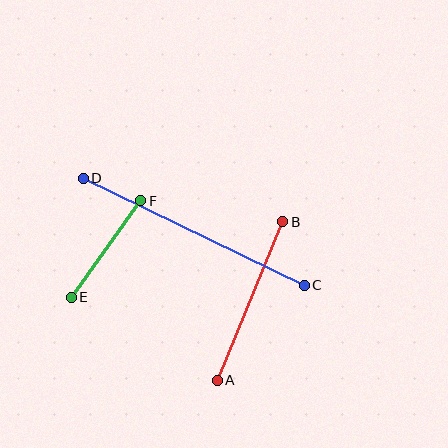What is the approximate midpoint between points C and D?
The midpoint is at approximately (194, 232) pixels.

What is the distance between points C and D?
The distance is approximately 246 pixels.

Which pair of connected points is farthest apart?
Points C and D are farthest apart.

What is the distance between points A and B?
The distance is approximately 171 pixels.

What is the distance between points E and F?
The distance is approximately 119 pixels.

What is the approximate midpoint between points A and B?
The midpoint is at approximately (250, 301) pixels.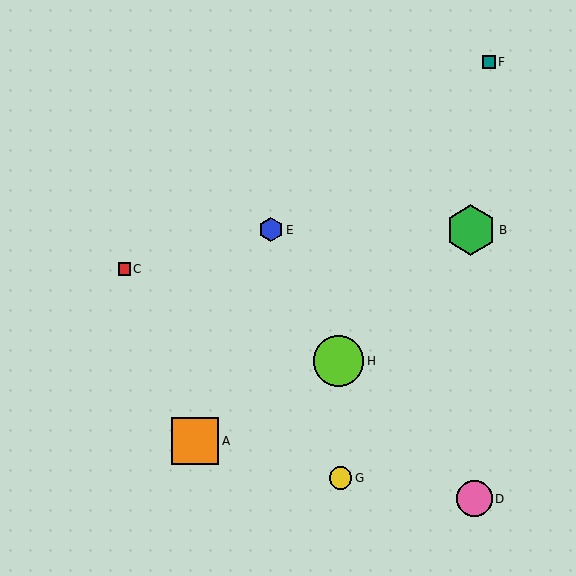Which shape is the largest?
The lime circle (labeled H) is the largest.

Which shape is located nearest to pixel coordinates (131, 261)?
The red square (labeled C) at (124, 269) is nearest to that location.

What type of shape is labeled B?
Shape B is a green hexagon.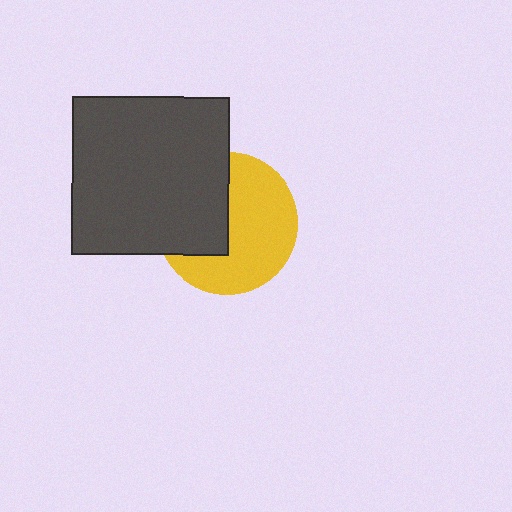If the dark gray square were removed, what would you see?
You would see the complete yellow circle.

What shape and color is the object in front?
The object in front is a dark gray square.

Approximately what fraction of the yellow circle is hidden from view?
Roughly 40% of the yellow circle is hidden behind the dark gray square.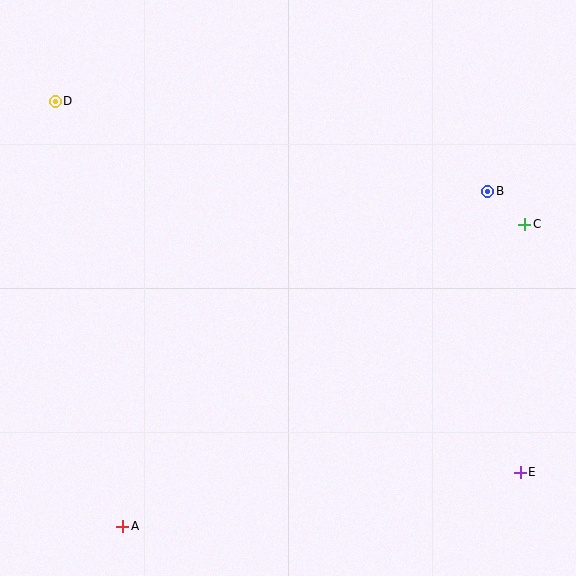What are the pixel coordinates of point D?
Point D is at (55, 101).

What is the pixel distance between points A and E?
The distance between A and E is 401 pixels.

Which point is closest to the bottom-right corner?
Point E is closest to the bottom-right corner.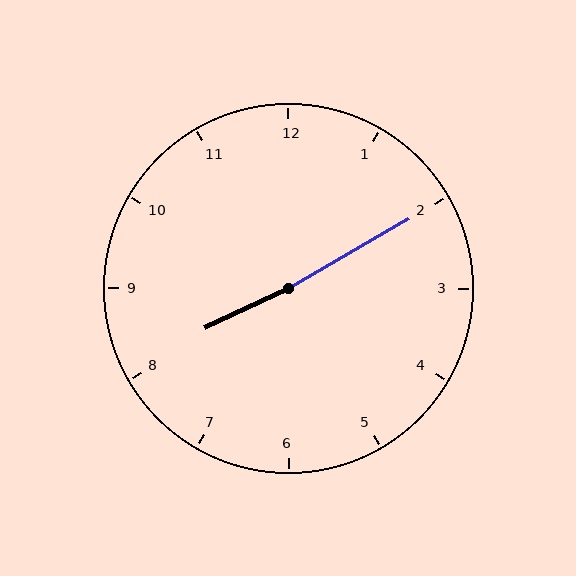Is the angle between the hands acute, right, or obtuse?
It is obtuse.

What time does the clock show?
8:10.